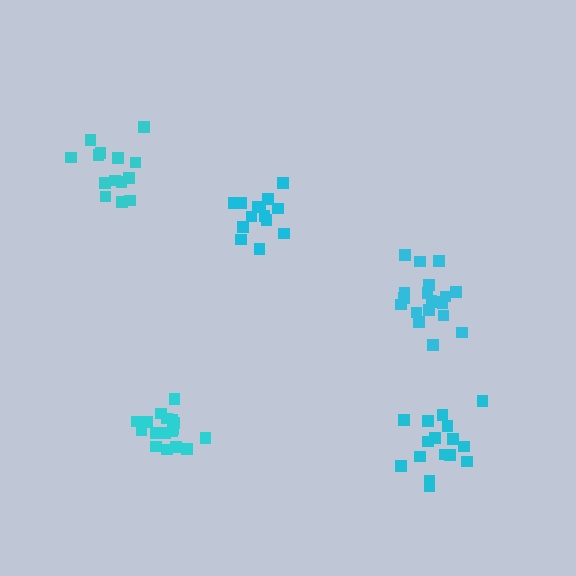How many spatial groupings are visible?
There are 5 spatial groupings.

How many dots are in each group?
Group 1: 19 dots, Group 2: 16 dots, Group 3: 17 dots, Group 4: 14 dots, Group 5: 14 dots (80 total).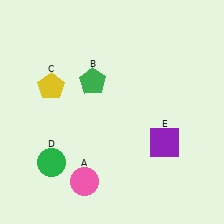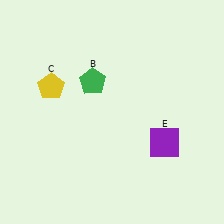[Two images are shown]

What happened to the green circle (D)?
The green circle (D) was removed in Image 2. It was in the bottom-left area of Image 1.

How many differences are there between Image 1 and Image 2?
There are 2 differences between the two images.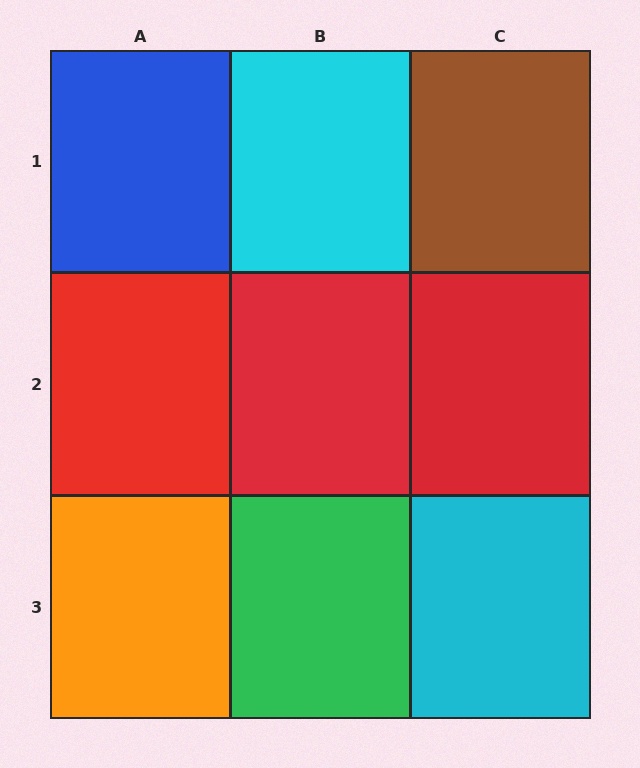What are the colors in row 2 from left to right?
Red, red, red.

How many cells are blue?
1 cell is blue.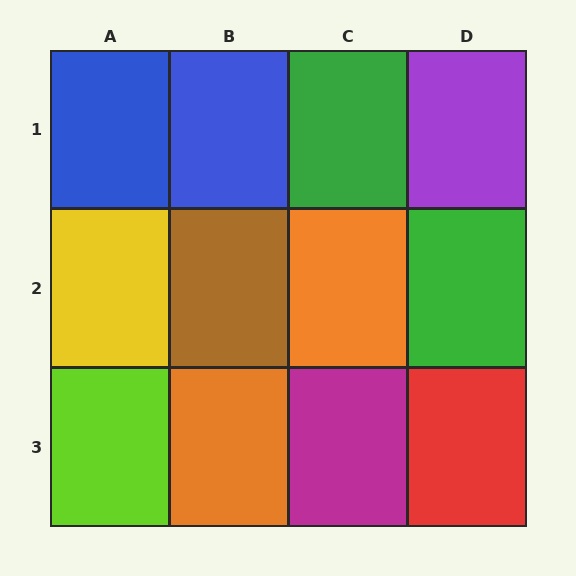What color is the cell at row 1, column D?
Purple.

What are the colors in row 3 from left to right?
Lime, orange, magenta, red.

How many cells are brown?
1 cell is brown.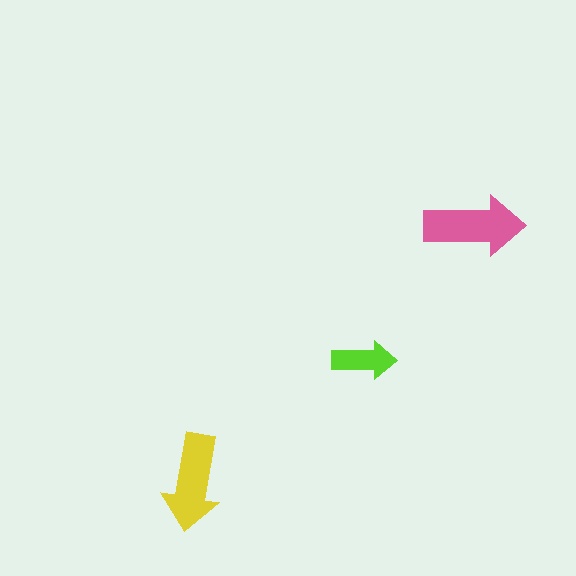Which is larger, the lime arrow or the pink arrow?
The pink one.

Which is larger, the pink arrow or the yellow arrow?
The pink one.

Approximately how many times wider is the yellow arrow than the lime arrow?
About 1.5 times wider.